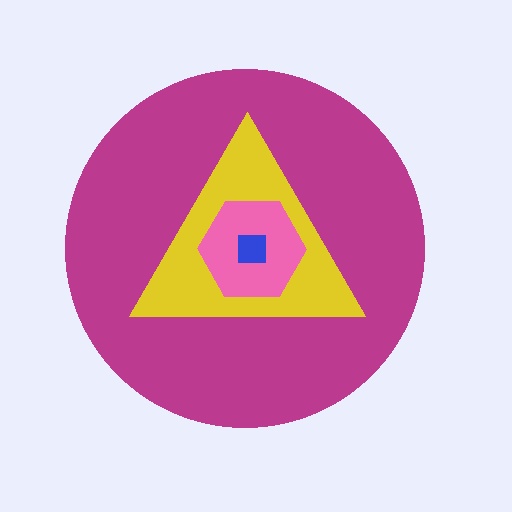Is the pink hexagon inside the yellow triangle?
Yes.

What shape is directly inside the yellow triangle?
The pink hexagon.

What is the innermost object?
The blue square.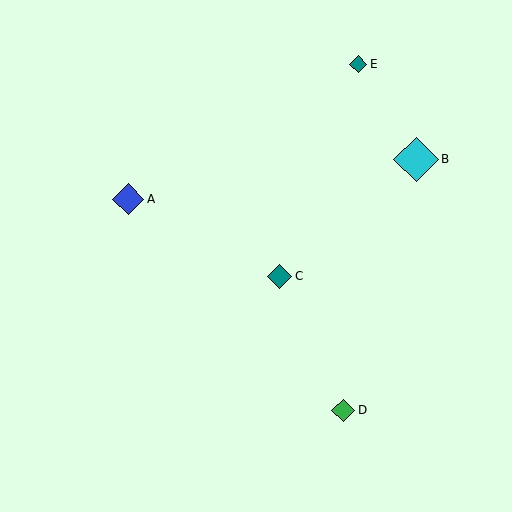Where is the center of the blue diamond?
The center of the blue diamond is at (128, 199).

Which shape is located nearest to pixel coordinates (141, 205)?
The blue diamond (labeled A) at (128, 199) is nearest to that location.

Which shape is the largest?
The cyan diamond (labeled B) is the largest.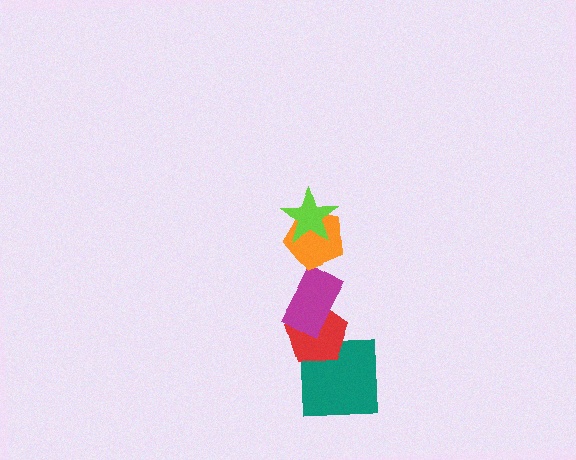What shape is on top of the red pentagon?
The magenta rectangle is on top of the red pentagon.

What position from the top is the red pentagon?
The red pentagon is 4th from the top.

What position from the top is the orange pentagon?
The orange pentagon is 2nd from the top.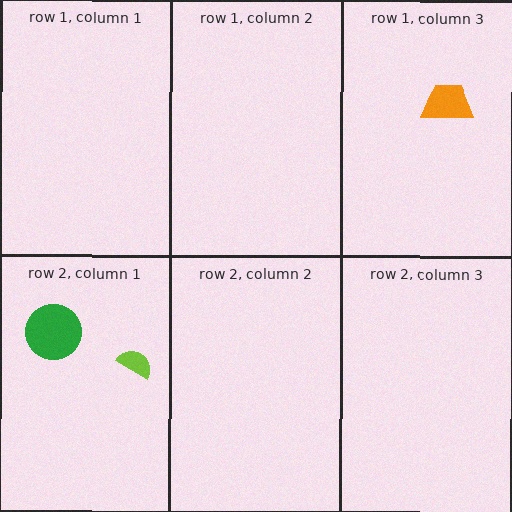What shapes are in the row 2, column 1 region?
The green circle, the lime semicircle.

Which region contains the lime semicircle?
The row 2, column 1 region.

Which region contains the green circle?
The row 2, column 1 region.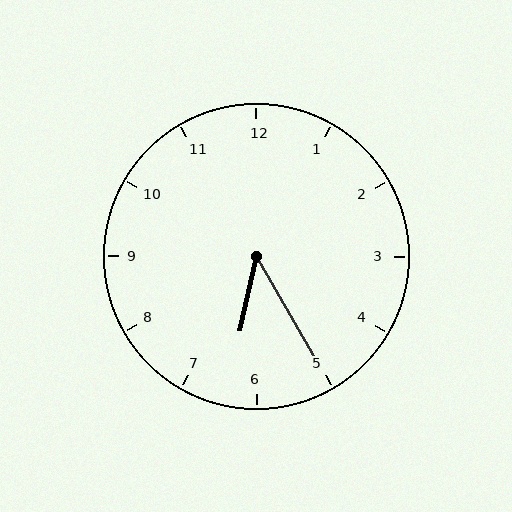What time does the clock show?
6:25.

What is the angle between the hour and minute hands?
Approximately 42 degrees.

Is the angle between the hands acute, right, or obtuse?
It is acute.